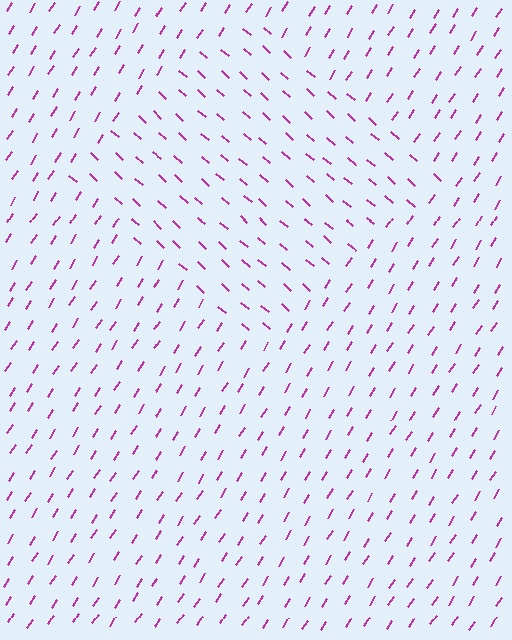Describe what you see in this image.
The image is filled with small magenta line segments. A diamond region in the image has lines oriented differently from the surrounding lines, creating a visible texture boundary.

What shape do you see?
I see a diamond.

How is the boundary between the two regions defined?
The boundary is defined purely by a change in line orientation (approximately 81 degrees difference). All lines are the same color and thickness.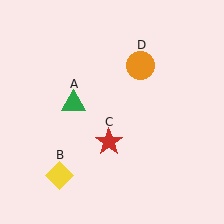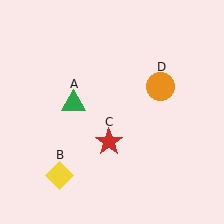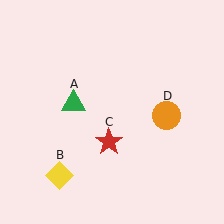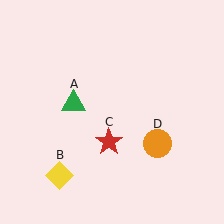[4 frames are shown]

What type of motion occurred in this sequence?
The orange circle (object D) rotated clockwise around the center of the scene.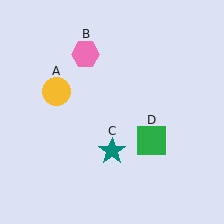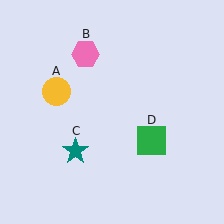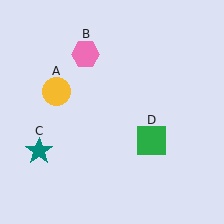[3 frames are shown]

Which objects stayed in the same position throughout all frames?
Yellow circle (object A) and pink hexagon (object B) and green square (object D) remained stationary.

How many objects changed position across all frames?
1 object changed position: teal star (object C).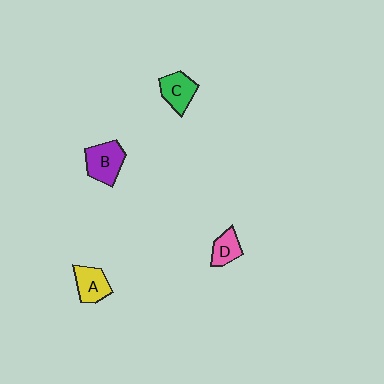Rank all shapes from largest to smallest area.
From largest to smallest: B (purple), C (green), A (yellow), D (pink).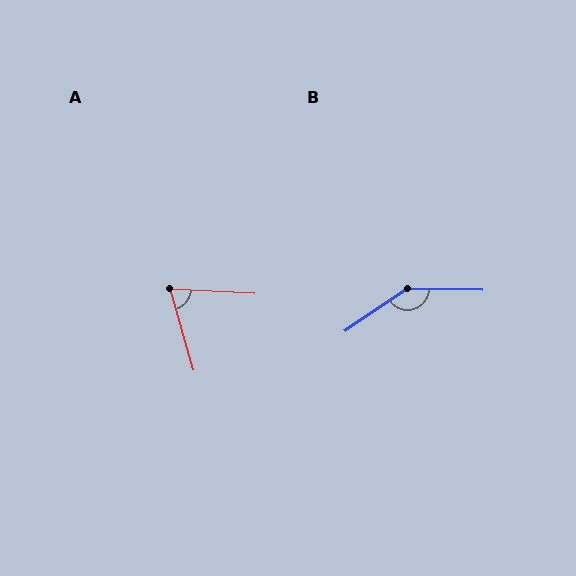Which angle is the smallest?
A, at approximately 71 degrees.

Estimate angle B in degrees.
Approximately 145 degrees.